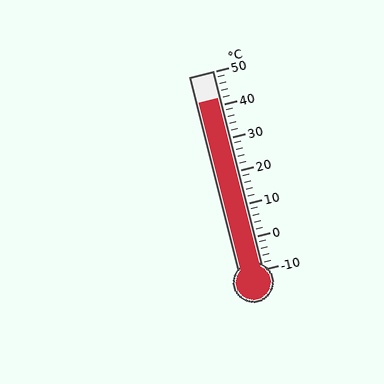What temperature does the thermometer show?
The thermometer shows approximately 42°C.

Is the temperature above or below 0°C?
The temperature is above 0°C.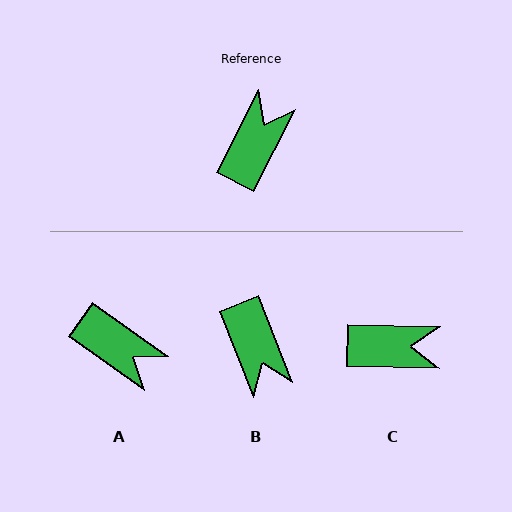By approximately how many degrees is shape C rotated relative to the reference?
Approximately 64 degrees clockwise.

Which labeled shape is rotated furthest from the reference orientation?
B, about 131 degrees away.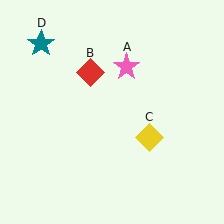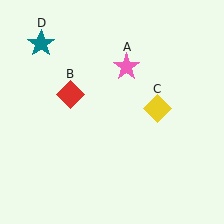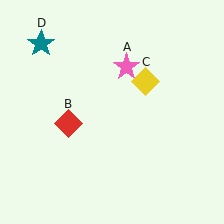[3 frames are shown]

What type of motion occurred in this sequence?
The red diamond (object B), yellow diamond (object C) rotated counterclockwise around the center of the scene.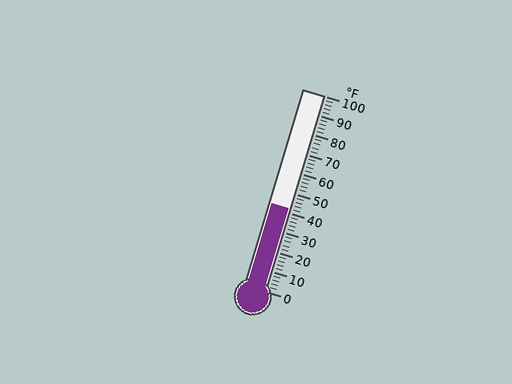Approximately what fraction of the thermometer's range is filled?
The thermometer is filled to approximately 40% of its range.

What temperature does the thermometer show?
The thermometer shows approximately 42°F.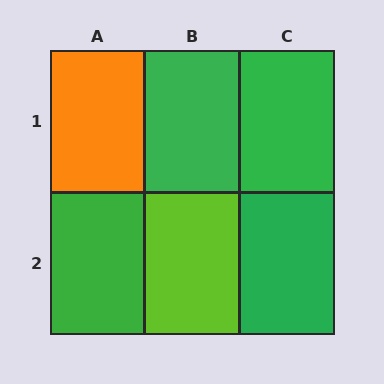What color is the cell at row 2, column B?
Lime.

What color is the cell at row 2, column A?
Green.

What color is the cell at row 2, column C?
Green.